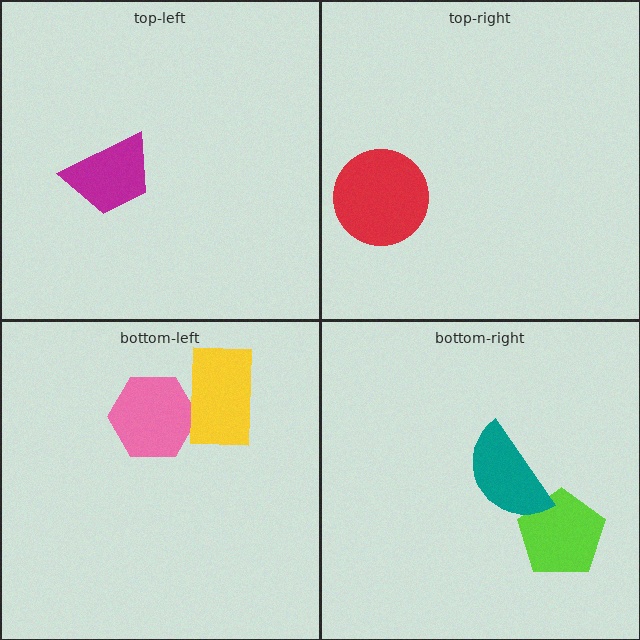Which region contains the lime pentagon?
The bottom-right region.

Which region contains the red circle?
The top-right region.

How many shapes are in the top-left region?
1.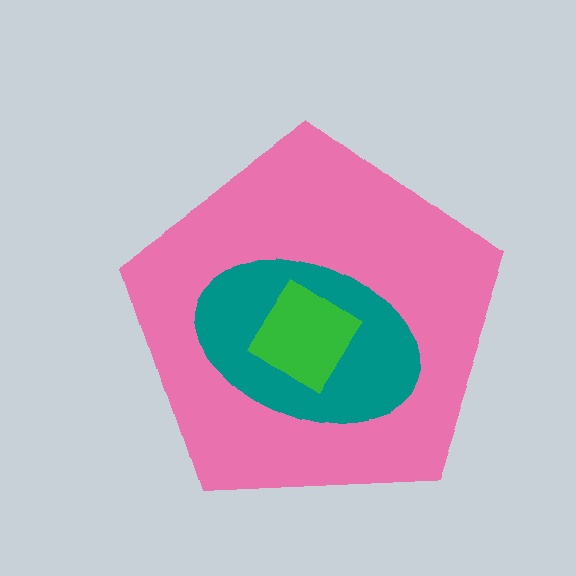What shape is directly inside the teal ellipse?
The green diamond.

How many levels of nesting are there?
3.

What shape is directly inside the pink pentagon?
The teal ellipse.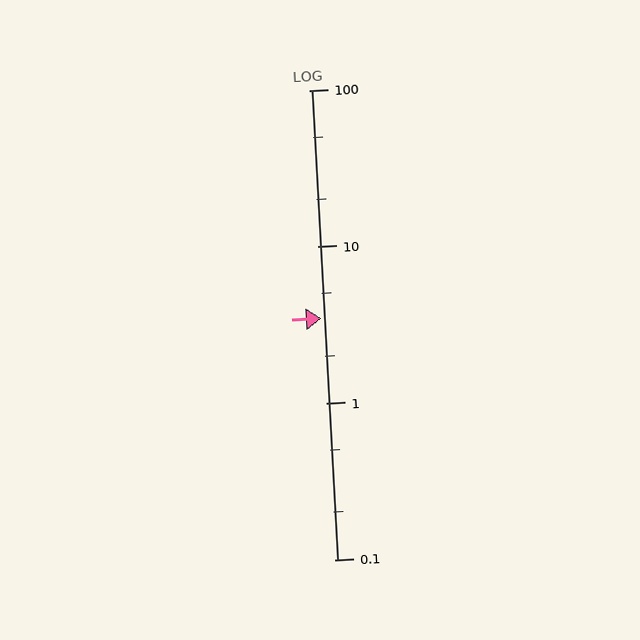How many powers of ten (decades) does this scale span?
The scale spans 3 decades, from 0.1 to 100.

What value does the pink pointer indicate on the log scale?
The pointer indicates approximately 3.5.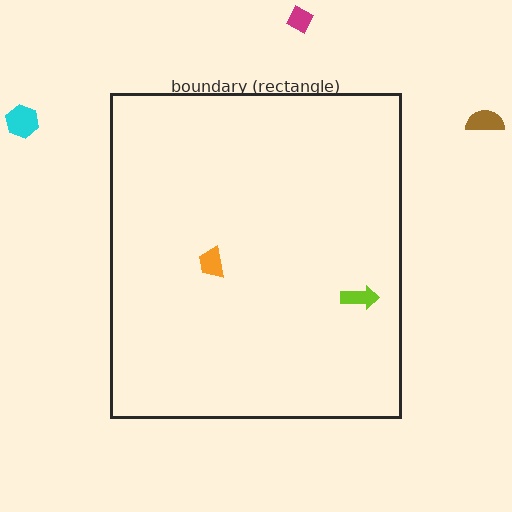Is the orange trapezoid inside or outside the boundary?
Inside.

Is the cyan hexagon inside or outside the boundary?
Outside.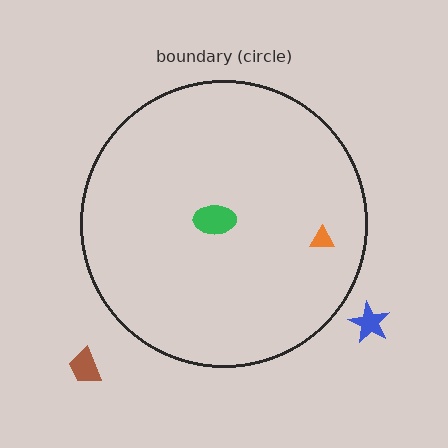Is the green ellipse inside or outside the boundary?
Inside.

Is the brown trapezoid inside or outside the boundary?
Outside.